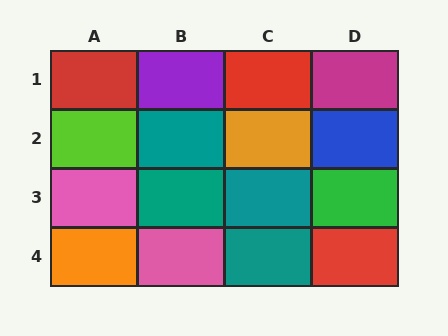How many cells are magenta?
1 cell is magenta.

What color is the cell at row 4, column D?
Red.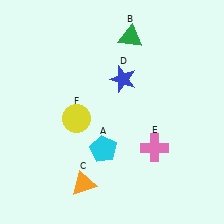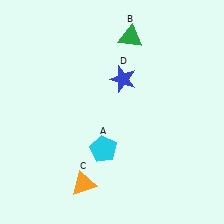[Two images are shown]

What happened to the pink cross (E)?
The pink cross (E) was removed in Image 2. It was in the bottom-right area of Image 1.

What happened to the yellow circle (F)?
The yellow circle (F) was removed in Image 2. It was in the bottom-left area of Image 1.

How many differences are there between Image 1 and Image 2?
There are 2 differences between the two images.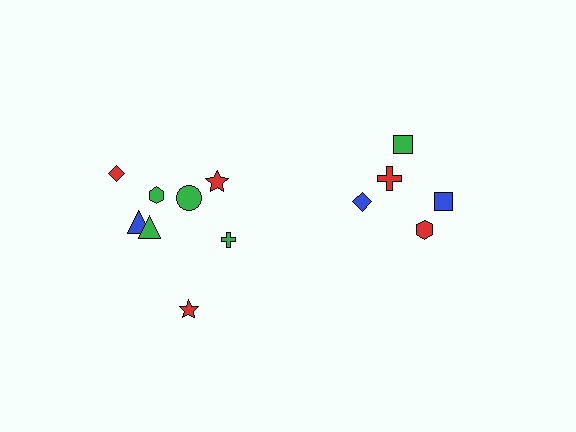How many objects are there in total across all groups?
There are 13 objects.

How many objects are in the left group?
There are 8 objects.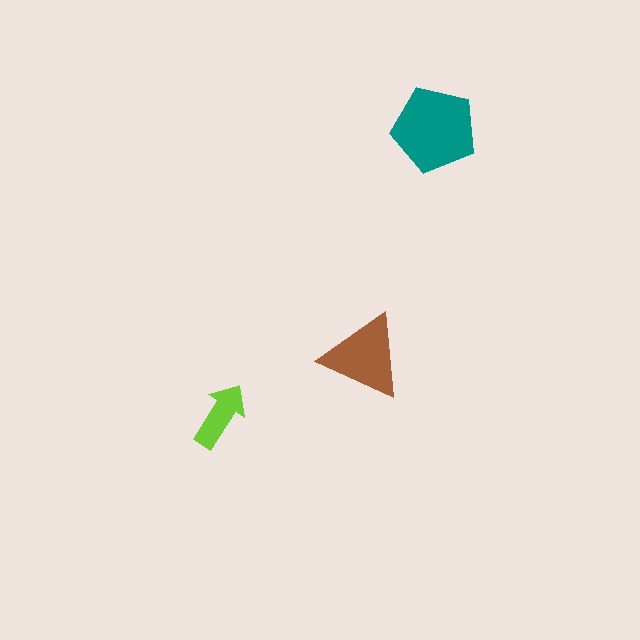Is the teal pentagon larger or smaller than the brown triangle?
Larger.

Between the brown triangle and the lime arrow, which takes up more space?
The brown triangle.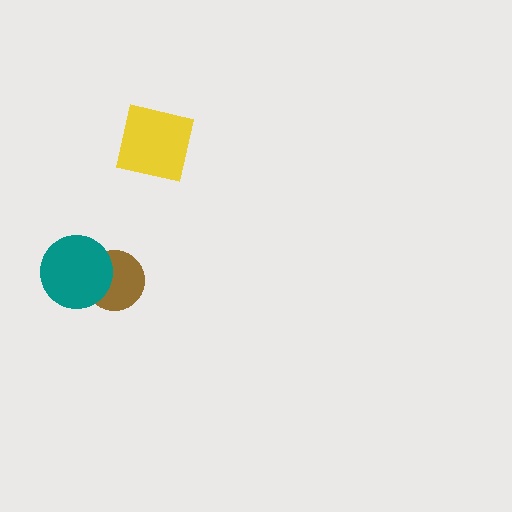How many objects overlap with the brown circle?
1 object overlaps with the brown circle.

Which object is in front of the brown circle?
The teal circle is in front of the brown circle.